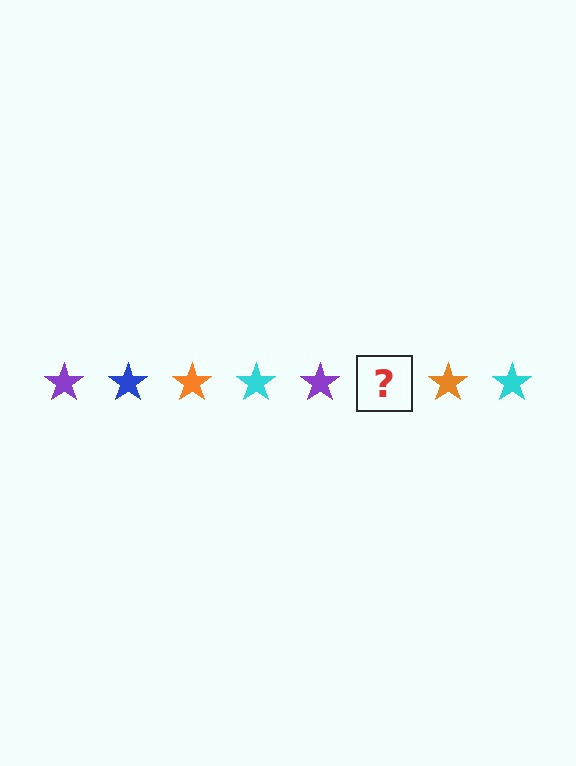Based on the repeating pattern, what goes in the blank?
The blank should be a blue star.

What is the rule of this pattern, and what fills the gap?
The rule is that the pattern cycles through purple, blue, orange, cyan stars. The gap should be filled with a blue star.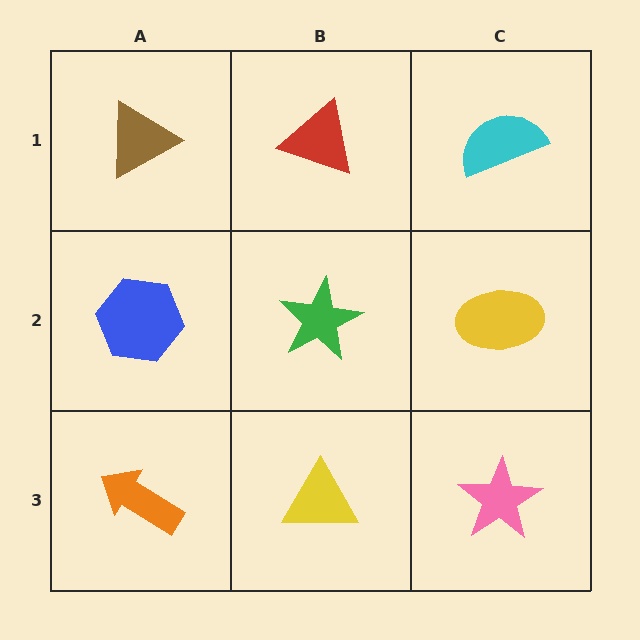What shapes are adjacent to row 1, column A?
A blue hexagon (row 2, column A), a red triangle (row 1, column B).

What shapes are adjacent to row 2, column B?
A red triangle (row 1, column B), a yellow triangle (row 3, column B), a blue hexagon (row 2, column A), a yellow ellipse (row 2, column C).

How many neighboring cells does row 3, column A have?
2.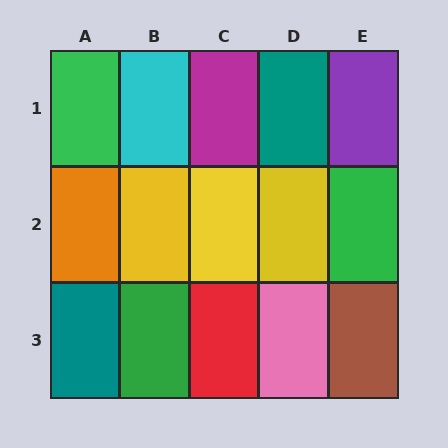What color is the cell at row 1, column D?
Teal.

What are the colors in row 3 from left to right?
Teal, green, red, pink, brown.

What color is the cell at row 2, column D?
Yellow.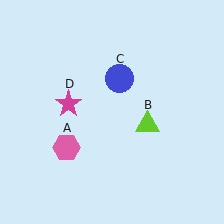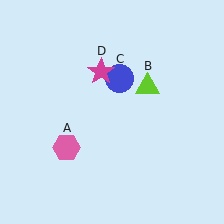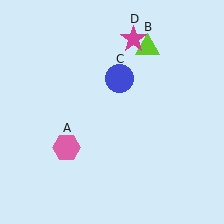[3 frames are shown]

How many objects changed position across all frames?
2 objects changed position: lime triangle (object B), magenta star (object D).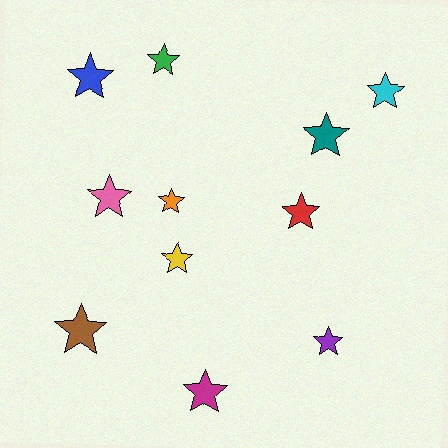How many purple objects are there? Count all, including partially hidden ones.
There is 1 purple object.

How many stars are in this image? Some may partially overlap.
There are 11 stars.